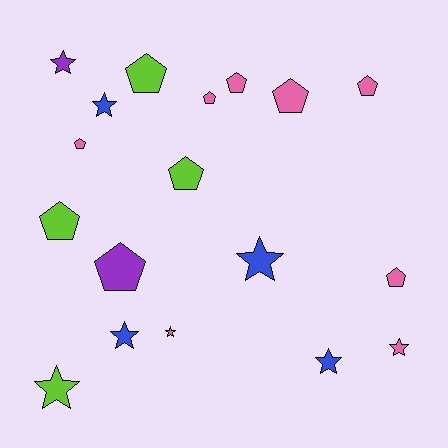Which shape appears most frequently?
Pentagon, with 10 objects.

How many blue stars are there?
There are 4 blue stars.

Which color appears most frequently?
Pink, with 8 objects.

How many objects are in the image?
There are 18 objects.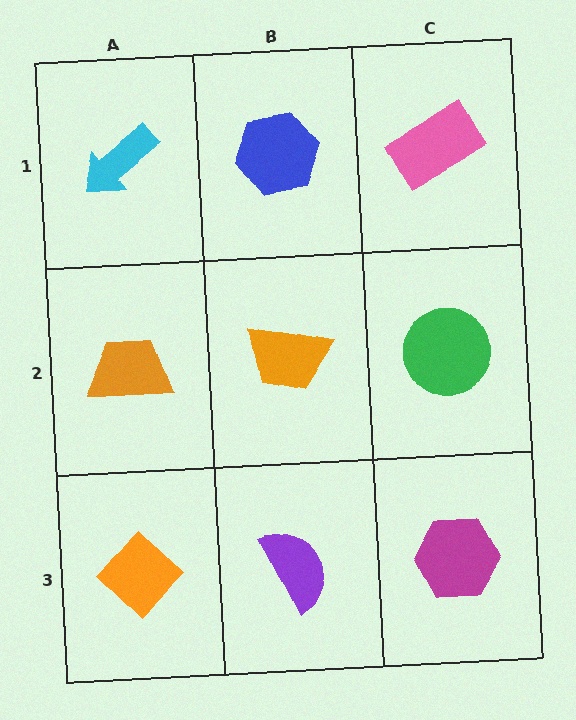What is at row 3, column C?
A magenta hexagon.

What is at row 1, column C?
A pink rectangle.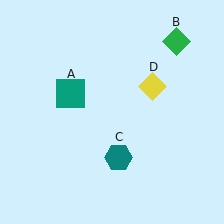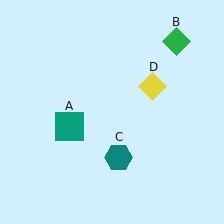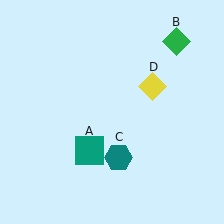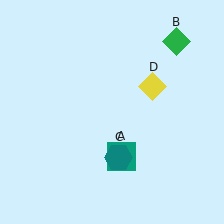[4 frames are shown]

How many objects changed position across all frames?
1 object changed position: teal square (object A).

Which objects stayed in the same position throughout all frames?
Green diamond (object B) and teal hexagon (object C) and yellow diamond (object D) remained stationary.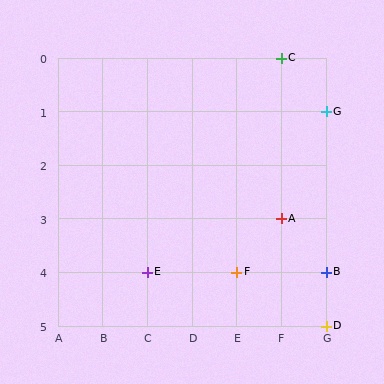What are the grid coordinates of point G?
Point G is at grid coordinates (G, 1).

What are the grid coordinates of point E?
Point E is at grid coordinates (C, 4).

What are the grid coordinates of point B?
Point B is at grid coordinates (G, 4).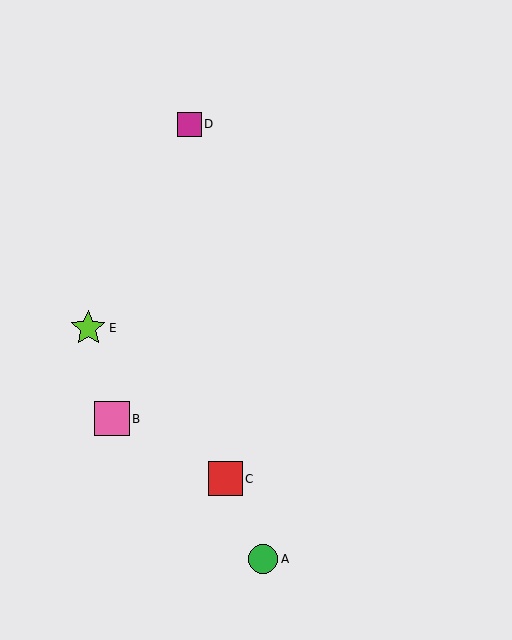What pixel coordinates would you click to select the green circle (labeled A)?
Click at (263, 559) to select the green circle A.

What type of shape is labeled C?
Shape C is a red square.